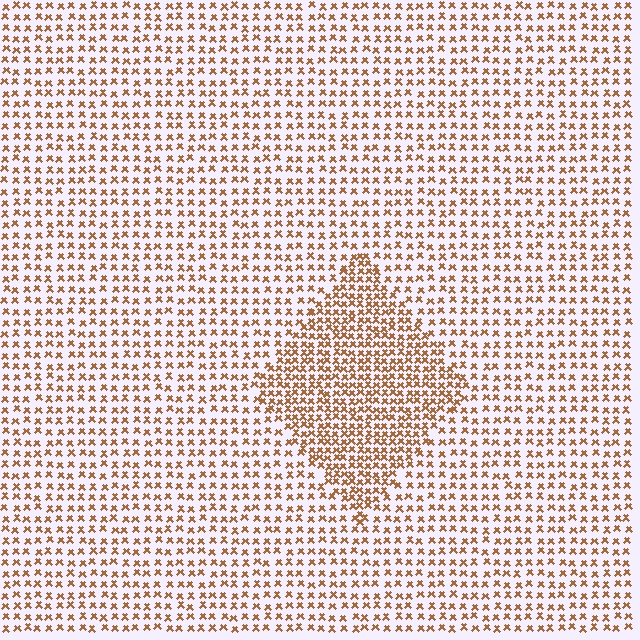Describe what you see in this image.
The image contains small brown elements arranged at two different densities. A diamond-shaped region is visible where the elements are more densely packed than the surrounding area.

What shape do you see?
I see a diamond.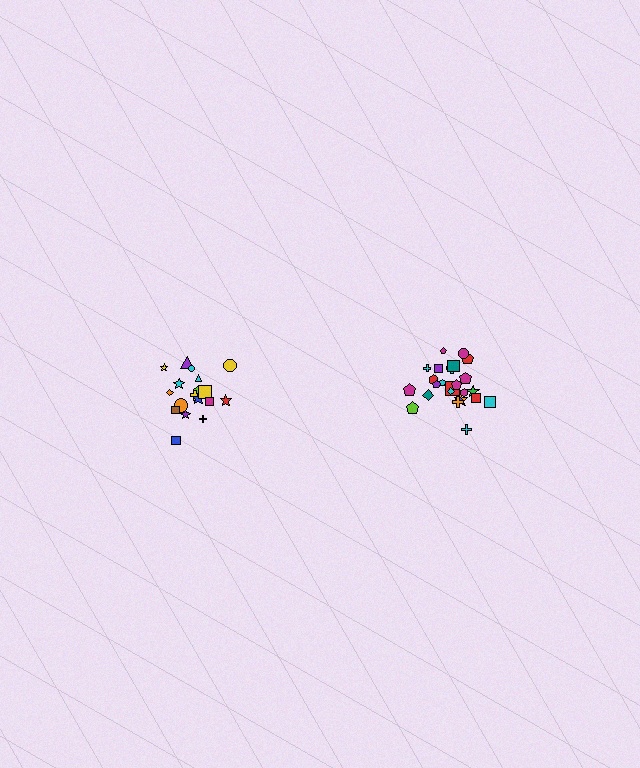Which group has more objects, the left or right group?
The right group.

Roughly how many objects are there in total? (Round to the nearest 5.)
Roughly 45 objects in total.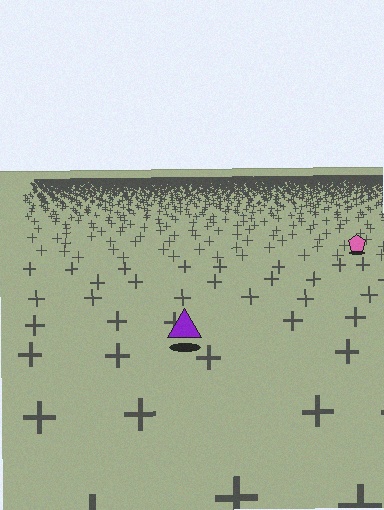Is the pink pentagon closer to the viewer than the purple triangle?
No. The purple triangle is closer — you can tell from the texture gradient: the ground texture is coarser near it.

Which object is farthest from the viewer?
The pink pentagon is farthest from the viewer. It appears smaller and the ground texture around it is denser.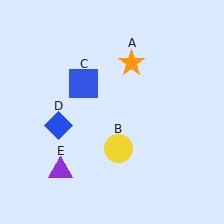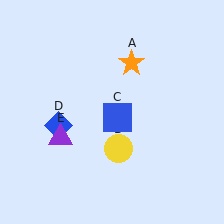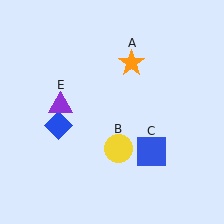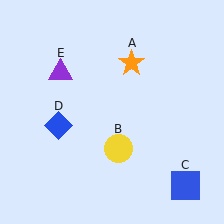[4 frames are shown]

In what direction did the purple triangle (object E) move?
The purple triangle (object E) moved up.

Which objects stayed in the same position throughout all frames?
Orange star (object A) and yellow circle (object B) and blue diamond (object D) remained stationary.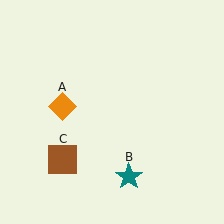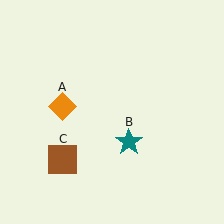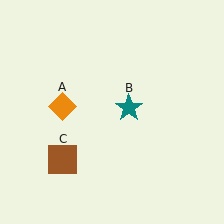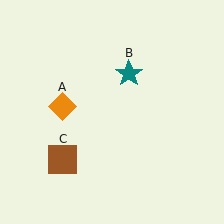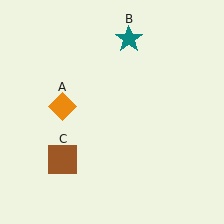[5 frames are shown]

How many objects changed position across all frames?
1 object changed position: teal star (object B).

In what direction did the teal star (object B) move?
The teal star (object B) moved up.